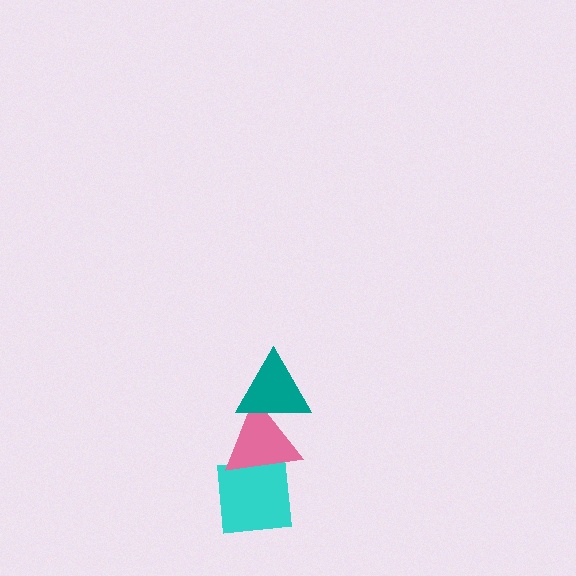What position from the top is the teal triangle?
The teal triangle is 1st from the top.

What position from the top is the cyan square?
The cyan square is 3rd from the top.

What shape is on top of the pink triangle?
The teal triangle is on top of the pink triangle.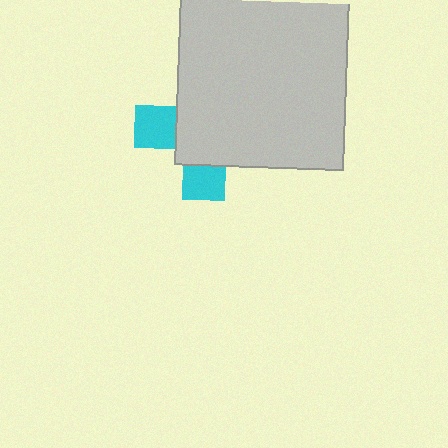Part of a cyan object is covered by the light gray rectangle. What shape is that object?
It is a cross.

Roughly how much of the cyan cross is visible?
A small part of it is visible (roughly 31%).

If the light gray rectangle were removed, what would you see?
You would see the complete cyan cross.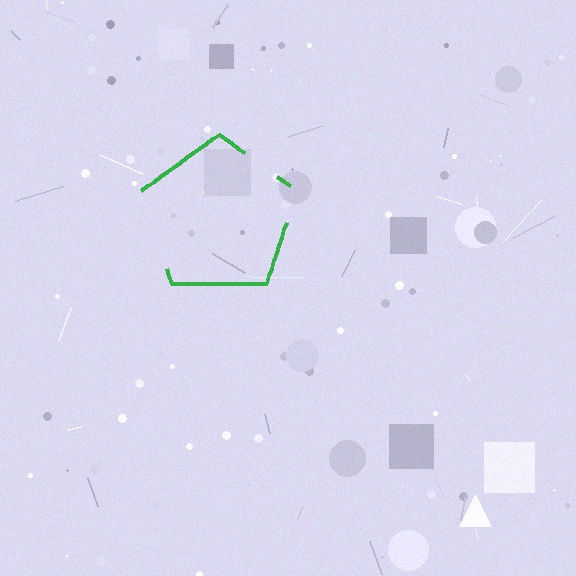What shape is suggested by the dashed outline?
The dashed outline suggests a pentagon.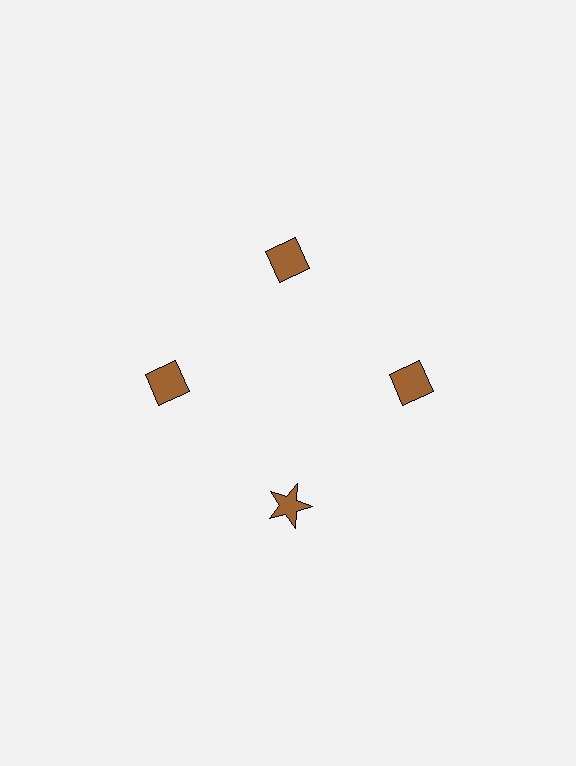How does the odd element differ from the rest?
It has a different shape: star instead of diamond.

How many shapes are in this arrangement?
There are 4 shapes arranged in a ring pattern.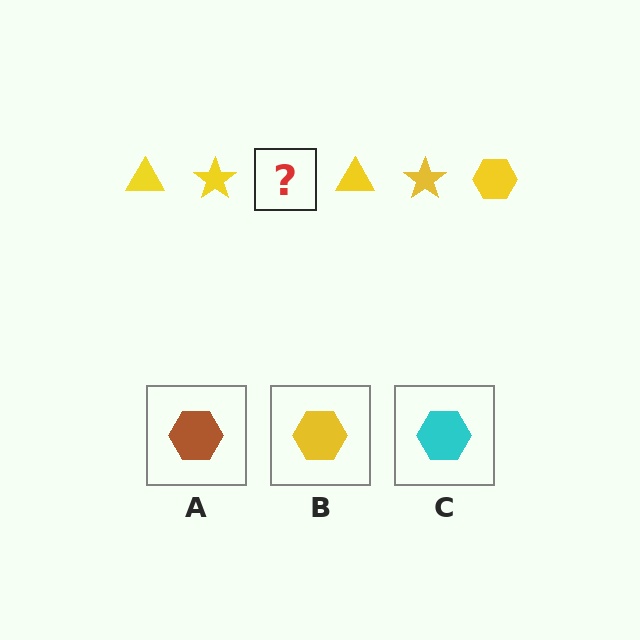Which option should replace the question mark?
Option B.